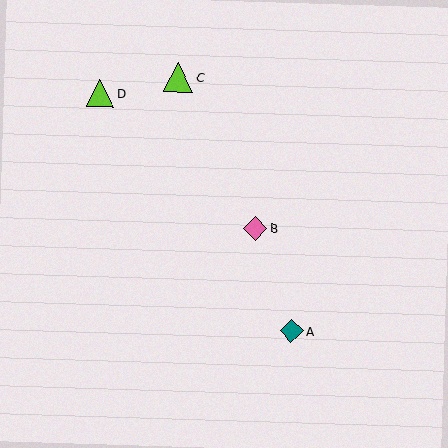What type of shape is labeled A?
Shape A is a teal diamond.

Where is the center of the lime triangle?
The center of the lime triangle is at (178, 77).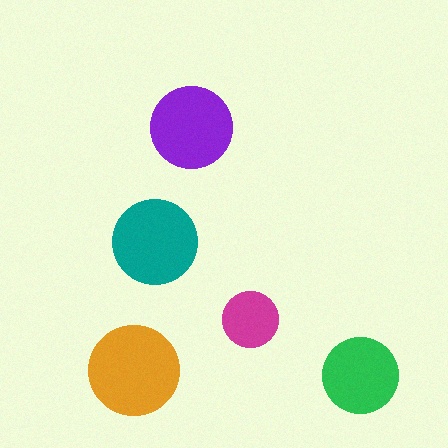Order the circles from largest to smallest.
the orange one, the teal one, the purple one, the green one, the magenta one.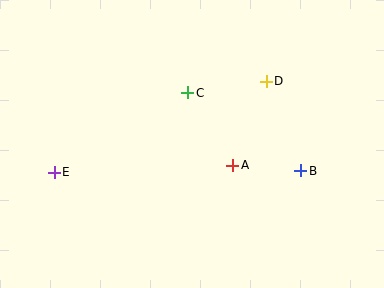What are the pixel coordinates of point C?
Point C is at (188, 93).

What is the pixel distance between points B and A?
The distance between B and A is 68 pixels.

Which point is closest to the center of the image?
Point A at (233, 165) is closest to the center.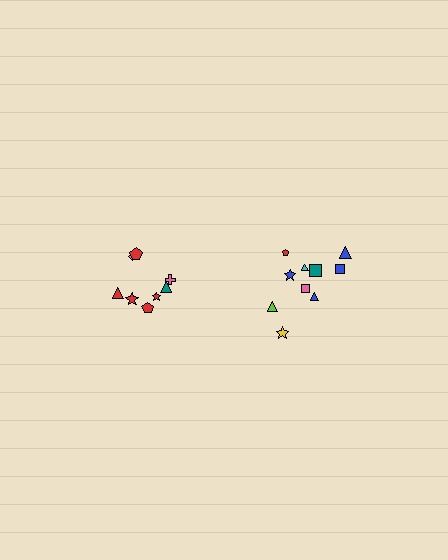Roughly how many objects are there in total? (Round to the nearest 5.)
Roughly 20 objects in total.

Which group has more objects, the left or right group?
The right group.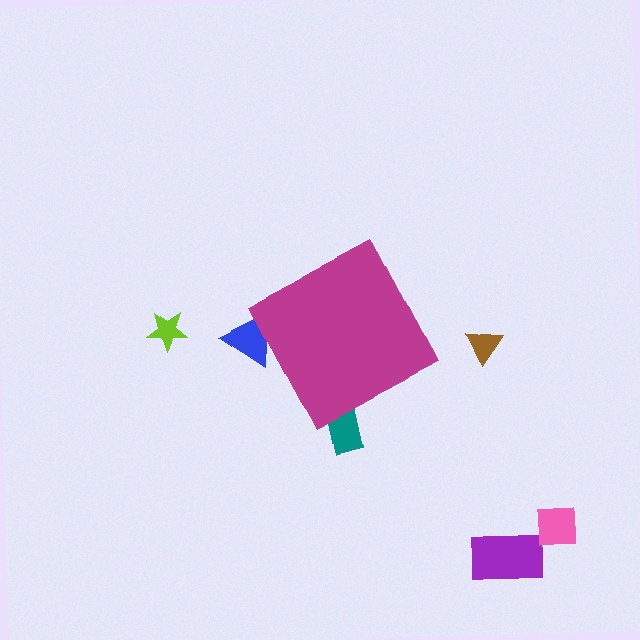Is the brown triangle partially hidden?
No, the brown triangle is fully visible.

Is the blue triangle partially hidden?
Yes, the blue triangle is partially hidden behind the magenta diamond.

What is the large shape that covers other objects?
A magenta diamond.